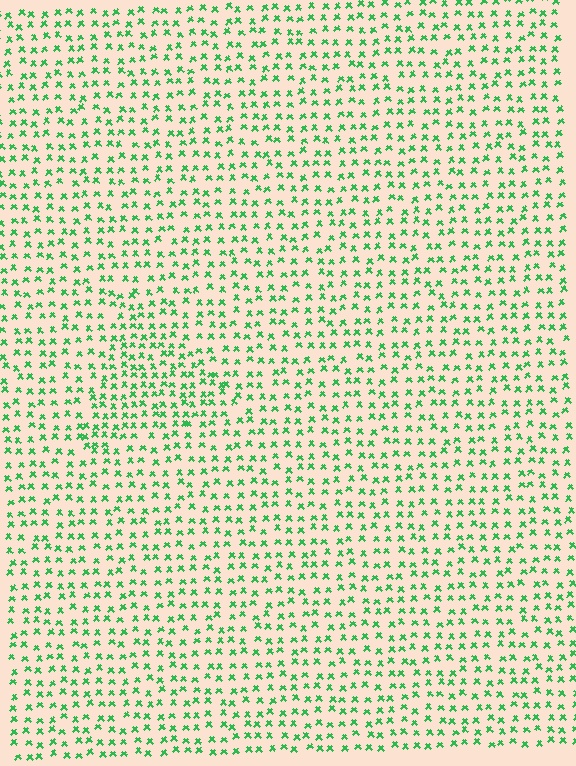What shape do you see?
I see a triangle.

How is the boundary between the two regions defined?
The boundary is defined by a change in element density (approximately 1.5x ratio). All elements are the same color, size, and shape.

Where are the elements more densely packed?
The elements are more densely packed inside the triangle boundary.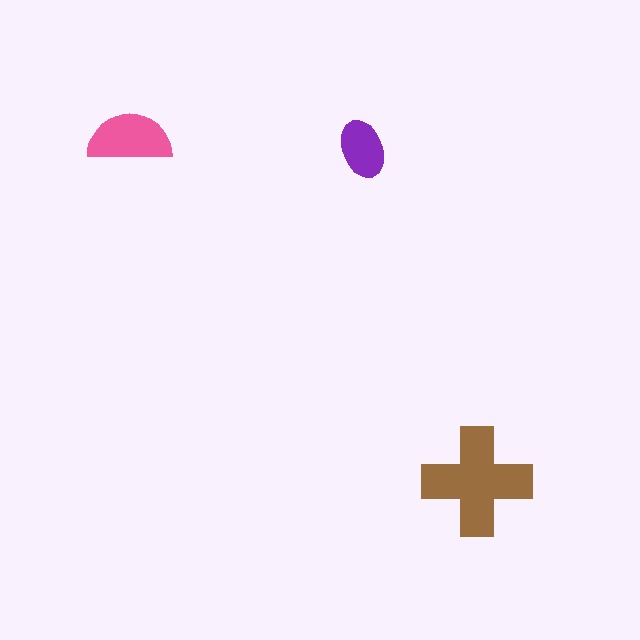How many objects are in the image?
There are 3 objects in the image.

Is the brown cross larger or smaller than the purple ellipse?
Larger.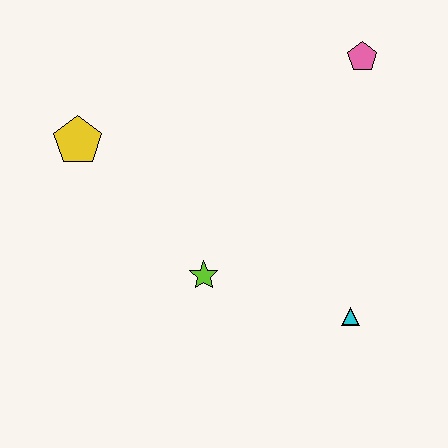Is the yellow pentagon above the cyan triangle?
Yes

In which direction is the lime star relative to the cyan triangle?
The lime star is to the left of the cyan triangle.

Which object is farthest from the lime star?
The pink pentagon is farthest from the lime star.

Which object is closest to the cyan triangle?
The lime star is closest to the cyan triangle.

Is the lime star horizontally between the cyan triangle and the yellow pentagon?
Yes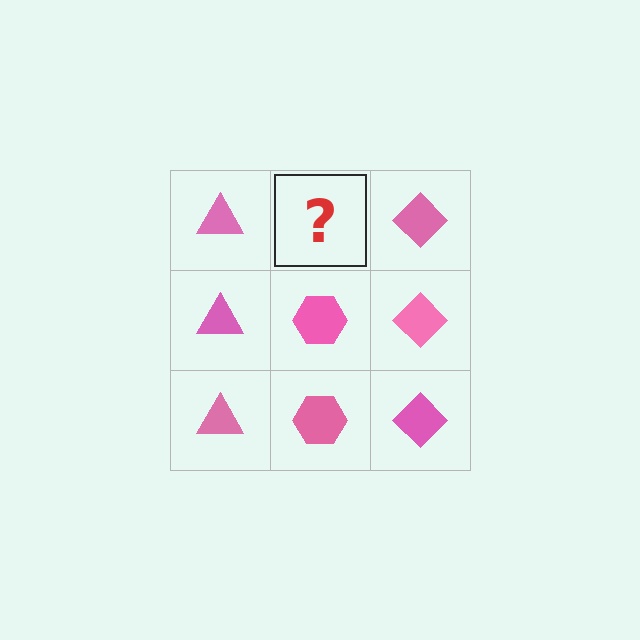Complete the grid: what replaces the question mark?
The question mark should be replaced with a pink hexagon.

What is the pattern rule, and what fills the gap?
The rule is that each column has a consistent shape. The gap should be filled with a pink hexagon.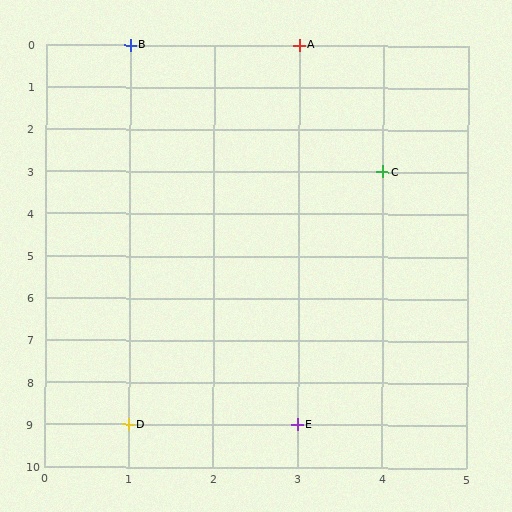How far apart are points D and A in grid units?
Points D and A are 2 columns and 9 rows apart (about 9.2 grid units diagonally).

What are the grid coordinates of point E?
Point E is at grid coordinates (3, 9).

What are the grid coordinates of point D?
Point D is at grid coordinates (1, 9).